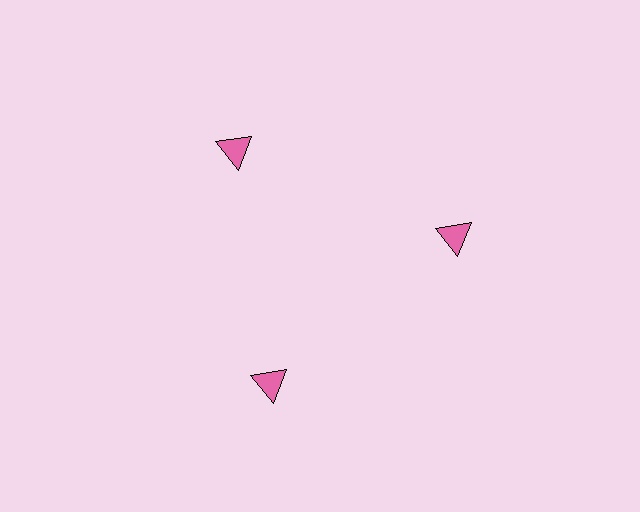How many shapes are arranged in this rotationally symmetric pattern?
There are 3 shapes, arranged in 3 groups of 1.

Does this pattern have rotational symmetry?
Yes, this pattern has 3-fold rotational symmetry. It looks the same after rotating 120 degrees around the center.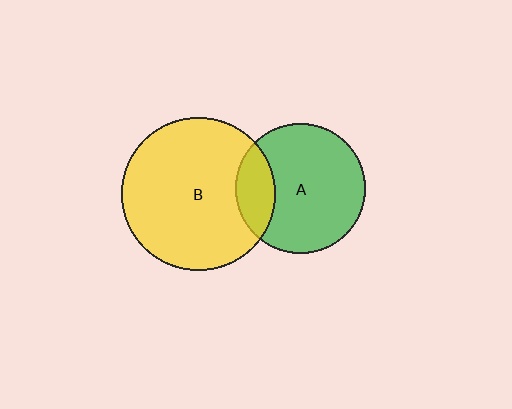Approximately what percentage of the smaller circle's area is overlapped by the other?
Approximately 20%.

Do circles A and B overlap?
Yes.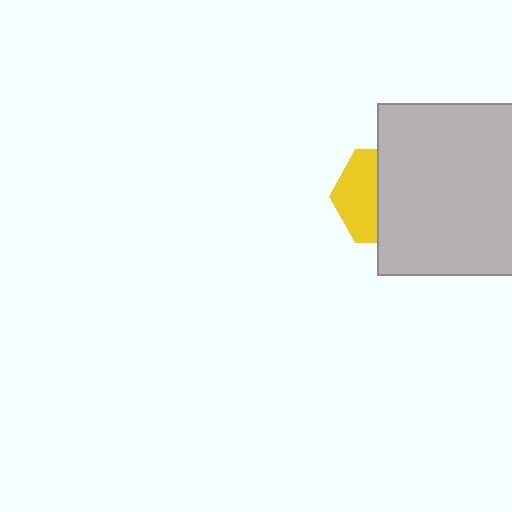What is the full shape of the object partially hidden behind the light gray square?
The partially hidden object is a yellow hexagon.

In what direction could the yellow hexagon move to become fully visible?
The yellow hexagon could move left. That would shift it out from behind the light gray square entirely.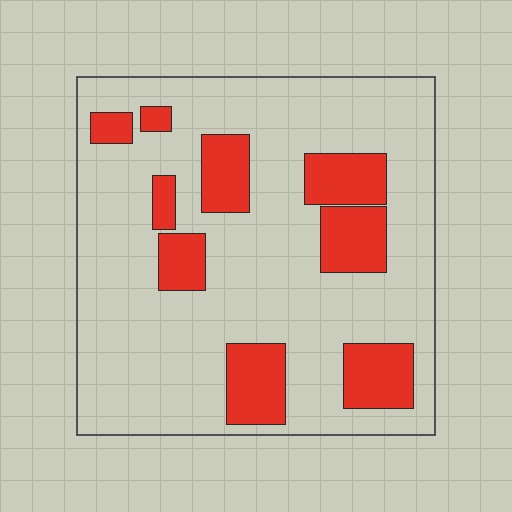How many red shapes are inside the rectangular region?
9.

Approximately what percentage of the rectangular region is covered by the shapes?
Approximately 20%.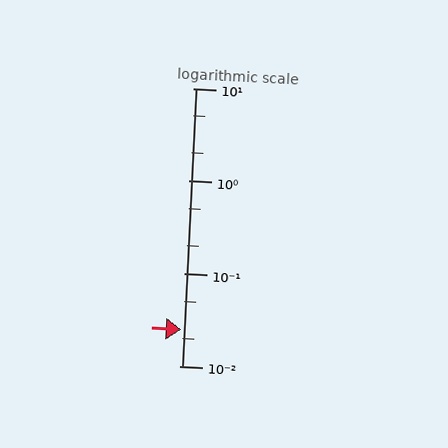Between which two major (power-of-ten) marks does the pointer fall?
The pointer is between 0.01 and 0.1.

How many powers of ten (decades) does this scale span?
The scale spans 3 decades, from 0.01 to 10.